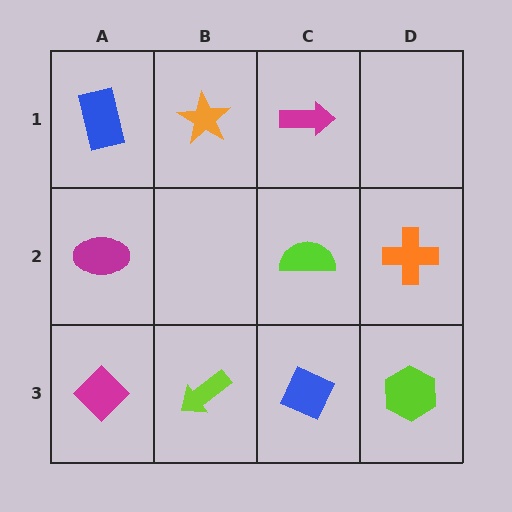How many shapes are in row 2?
3 shapes.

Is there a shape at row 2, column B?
No, that cell is empty.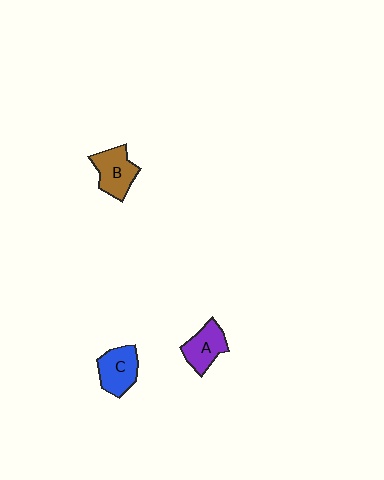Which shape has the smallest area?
Shape A (purple).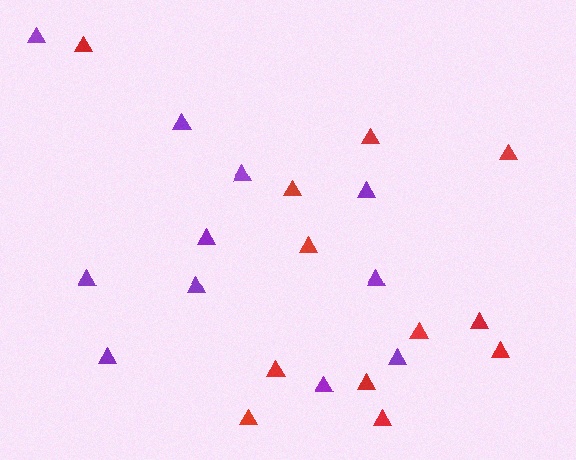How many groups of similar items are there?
There are 2 groups: one group of purple triangles (11) and one group of red triangles (12).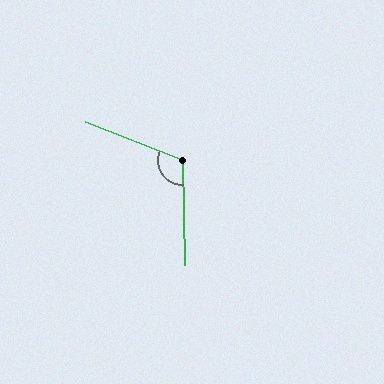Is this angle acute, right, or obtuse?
It is obtuse.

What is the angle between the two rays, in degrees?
Approximately 112 degrees.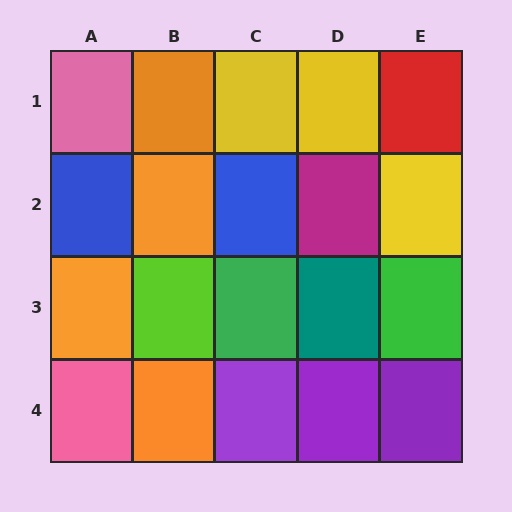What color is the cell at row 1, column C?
Yellow.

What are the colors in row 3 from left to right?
Orange, lime, green, teal, green.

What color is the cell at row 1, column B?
Orange.